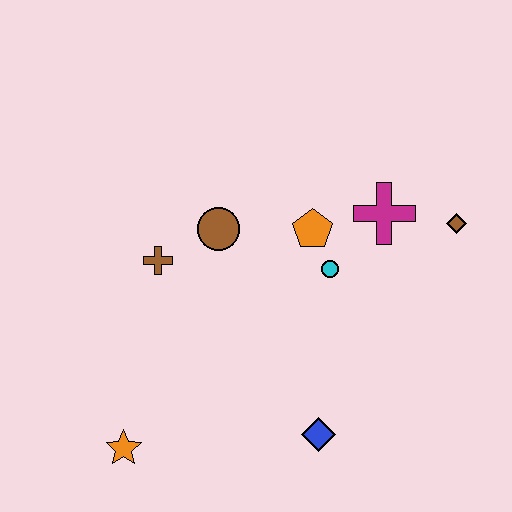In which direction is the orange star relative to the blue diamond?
The orange star is to the left of the blue diamond.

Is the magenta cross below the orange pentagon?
No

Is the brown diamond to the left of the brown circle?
No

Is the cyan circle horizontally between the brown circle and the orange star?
No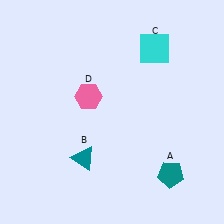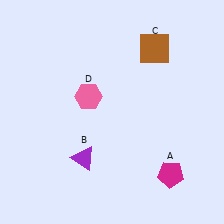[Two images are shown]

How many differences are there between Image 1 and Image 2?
There are 3 differences between the two images.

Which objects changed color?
A changed from teal to magenta. B changed from teal to purple. C changed from cyan to brown.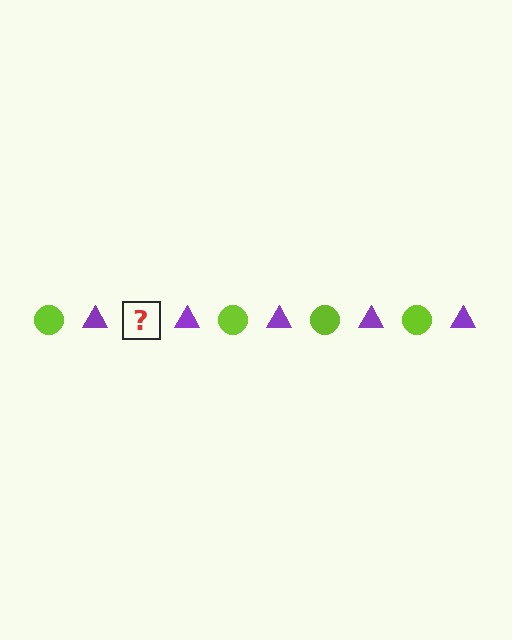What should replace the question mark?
The question mark should be replaced with a lime circle.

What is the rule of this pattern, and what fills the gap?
The rule is that the pattern alternates between lime circle and purple triangle. The gap should be filled with a lime circle.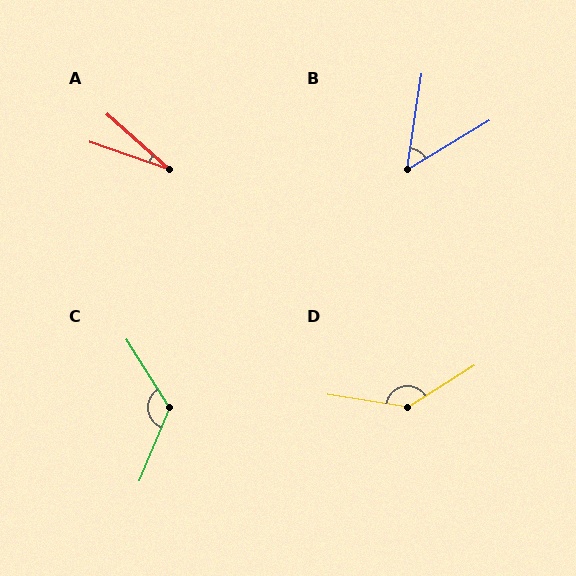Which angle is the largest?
D, at approximately 139 degrees.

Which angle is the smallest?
A, at approximately 23 degrees.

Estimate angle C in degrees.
Approximately 125 degrees.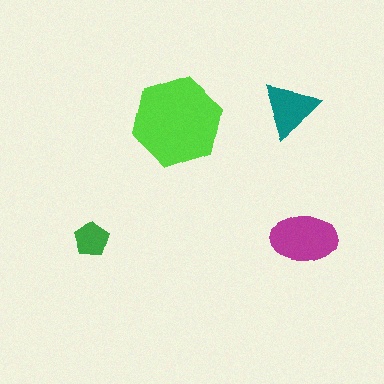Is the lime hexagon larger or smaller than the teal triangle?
Larger.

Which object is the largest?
The lime hexagon.